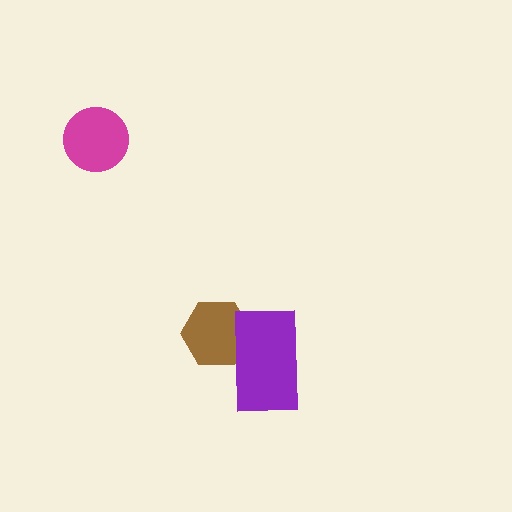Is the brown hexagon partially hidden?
Yes, it is partially covered by another shape.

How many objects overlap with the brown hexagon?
1 object overlaps with the brown hexagon.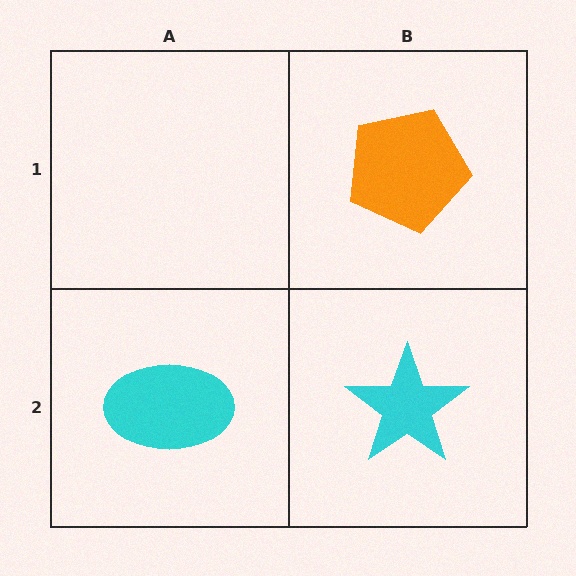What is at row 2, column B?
A cyan star.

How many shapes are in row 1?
1 shape.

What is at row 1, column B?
An orange pentagon.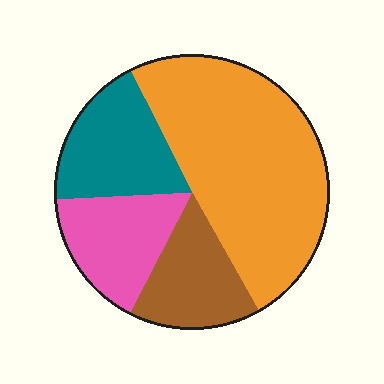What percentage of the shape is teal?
Teal takes up about one fifth (1/5) of the shape.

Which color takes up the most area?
Orange, at roughly 50%.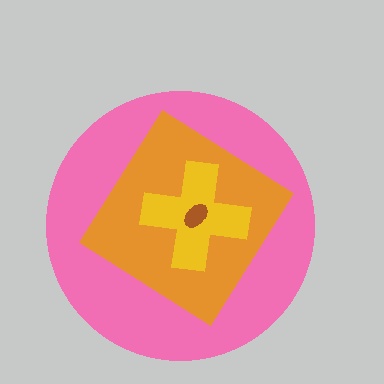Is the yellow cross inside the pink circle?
Yes.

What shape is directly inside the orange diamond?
The yellow cross.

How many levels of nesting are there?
4.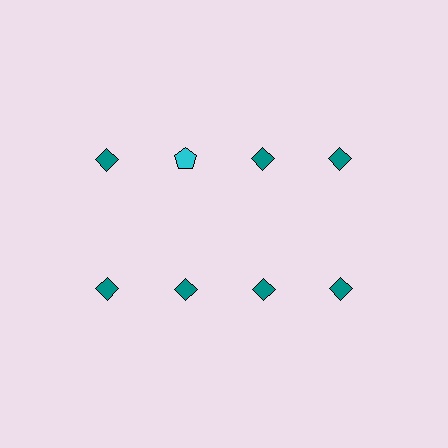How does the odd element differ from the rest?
It differs in both color (cyan instead of teal) and shape (pentagon instead of diamond).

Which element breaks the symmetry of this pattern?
The cyan pentagon in the top row, second from left column breaks the symmetry. All other shapes are teal diamonds.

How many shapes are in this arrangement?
There are 8 shapes arranged in a grid pattern.